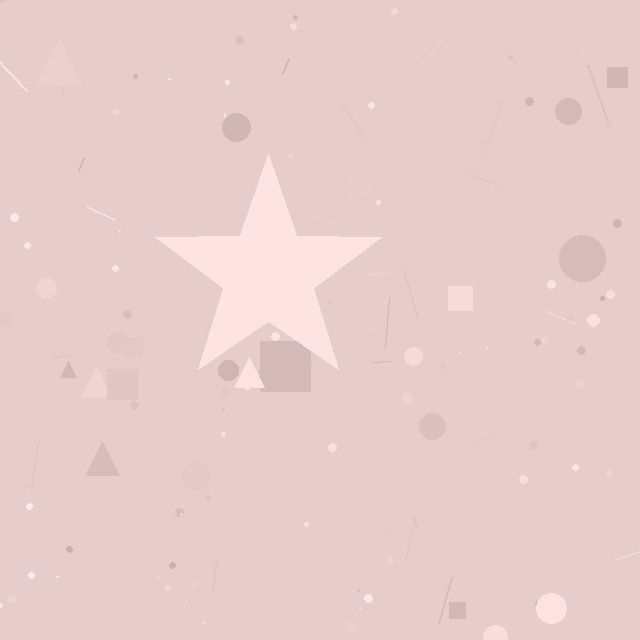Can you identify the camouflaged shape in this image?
The camouflaged shape is a star.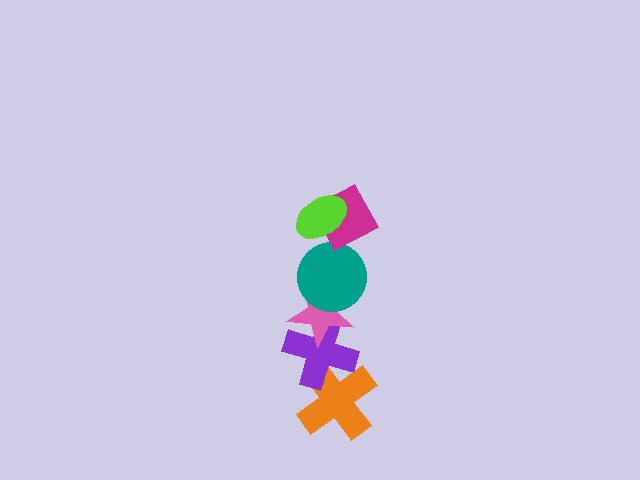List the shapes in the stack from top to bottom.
From top to bottom: the lime ellipse, the magenta diamond, the teal circle, the pink star, the purple cross, the orange cross.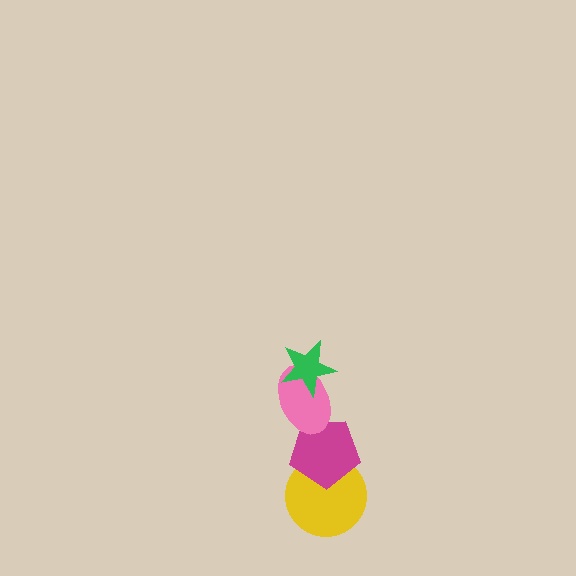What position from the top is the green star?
The green star is 1st from the top.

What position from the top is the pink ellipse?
The pink ellipse is 2nd from the top.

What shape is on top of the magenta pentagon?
The pink ellipse is on top of the magenta pentagon.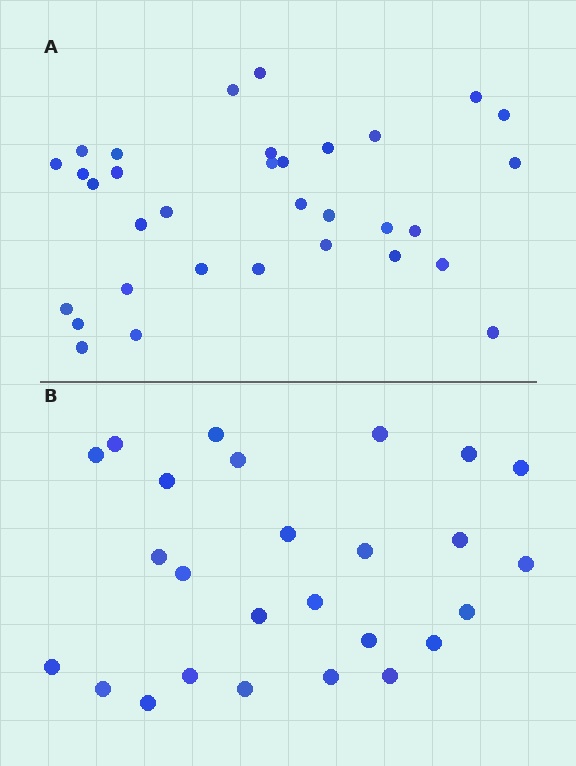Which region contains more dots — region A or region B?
Region A (the top region) has more dots.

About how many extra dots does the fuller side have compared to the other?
Region A has roughly 8 or so more dots than region B.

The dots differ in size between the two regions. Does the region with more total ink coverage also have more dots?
No. Region B has more total ink coverage because its dots are larger, but region A actually contains more individual dots. Total area can be misleading — the number of items is what matters here.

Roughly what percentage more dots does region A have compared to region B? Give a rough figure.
About 25% more.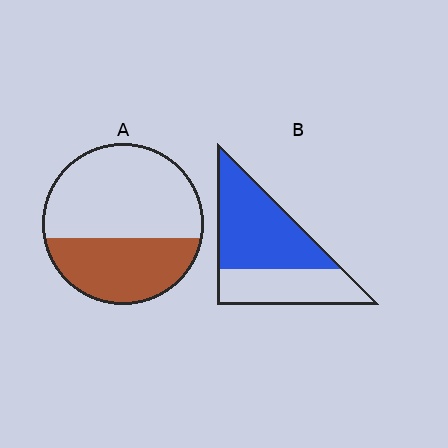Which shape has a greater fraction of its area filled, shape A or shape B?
Shape B.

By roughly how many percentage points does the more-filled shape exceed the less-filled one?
By roughly 20 percentage points (B over A).